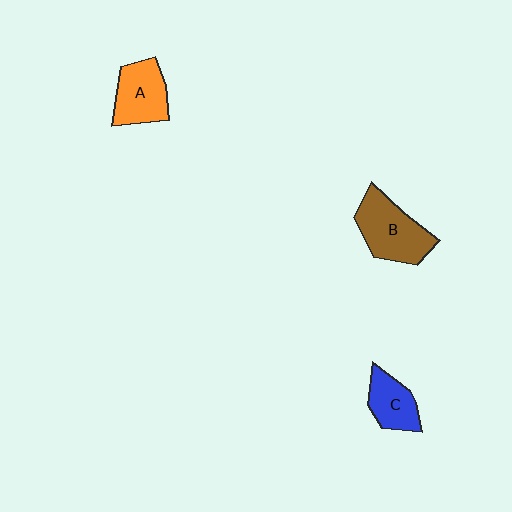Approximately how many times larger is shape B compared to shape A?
Approximately 1.3 times.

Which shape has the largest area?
Shape B (brown).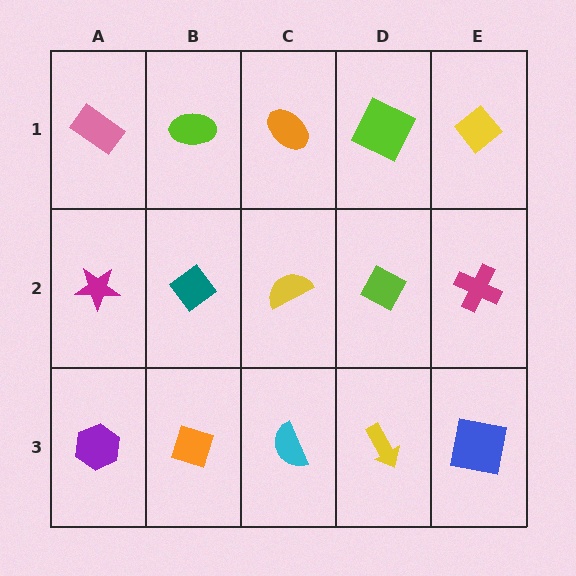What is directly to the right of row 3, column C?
A yellow arrow.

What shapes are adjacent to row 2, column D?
A lime square (row 1, column D), a yellow arrow (row 3, column D), a yellow semicircle (row 2, column C), a magenta cross (row 2, column E).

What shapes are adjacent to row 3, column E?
A magenta cross (row 2, column E), a yellow arrow (row 3, column D).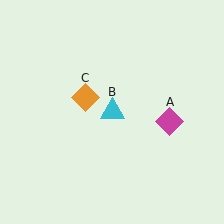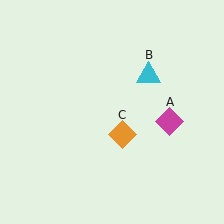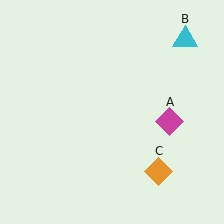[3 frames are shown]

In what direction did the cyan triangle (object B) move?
The cyan triangle (object B) moved up and to the right.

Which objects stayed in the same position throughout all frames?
Magenta diamond (object A) remained stationary.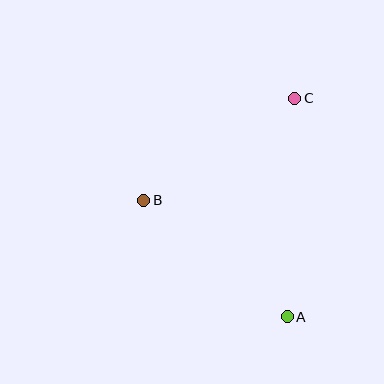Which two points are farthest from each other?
Points A and C are farthest from each other.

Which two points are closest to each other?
Points B and C are closest to each other.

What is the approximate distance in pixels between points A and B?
The distance between A and B is approximately 185 pixels.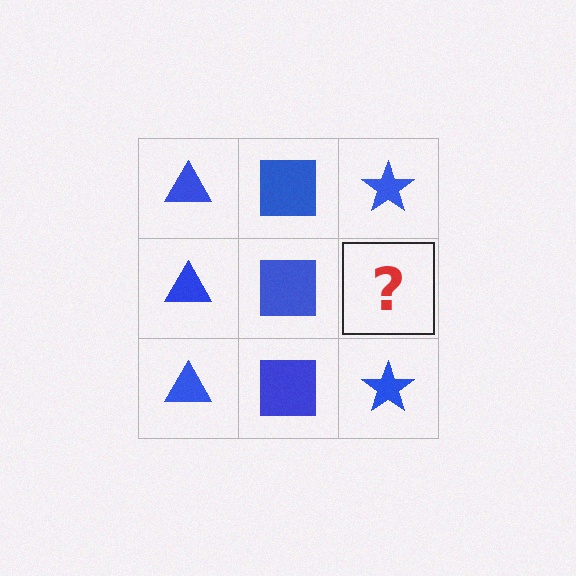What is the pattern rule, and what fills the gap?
The rule is that each column has a consistent shape. The gap should be filled with a blue star.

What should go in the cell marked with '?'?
The missing cell should contain a blue star.